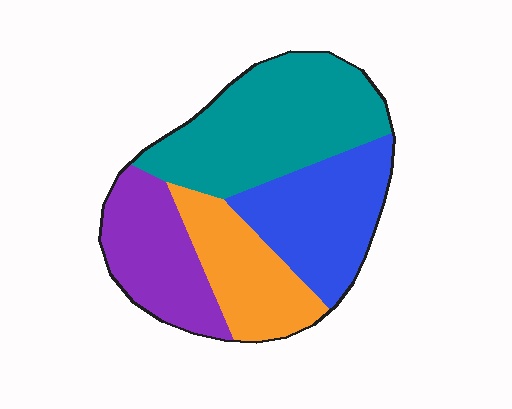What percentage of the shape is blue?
Blue covers 25% of the shape.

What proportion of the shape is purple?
Purple takes up about one fifth (1/5) of the shape.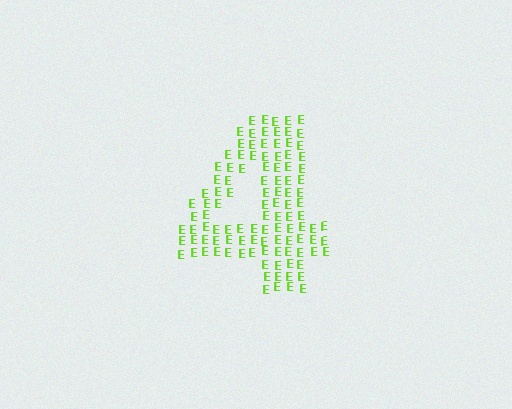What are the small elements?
The small elements are letter E's.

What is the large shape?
The large shape is the digit 4.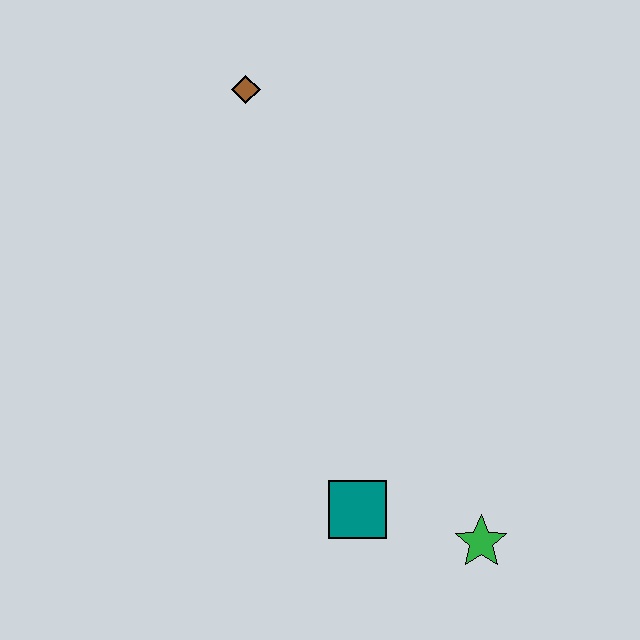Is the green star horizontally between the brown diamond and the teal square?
No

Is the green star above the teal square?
No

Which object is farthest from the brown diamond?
The green star is farthest from the brown diamond.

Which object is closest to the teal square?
The green star is closest to the teal square.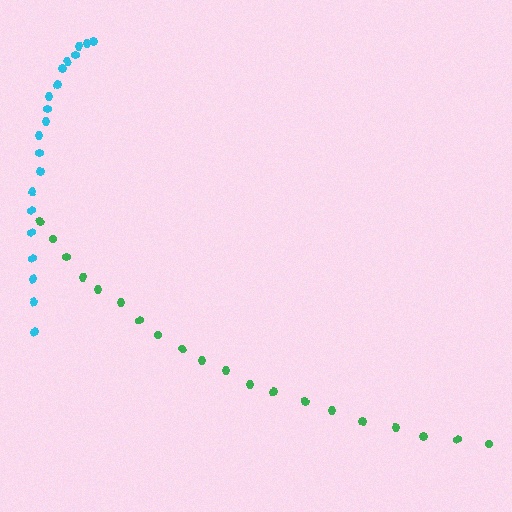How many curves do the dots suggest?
There are 2 distinct paths.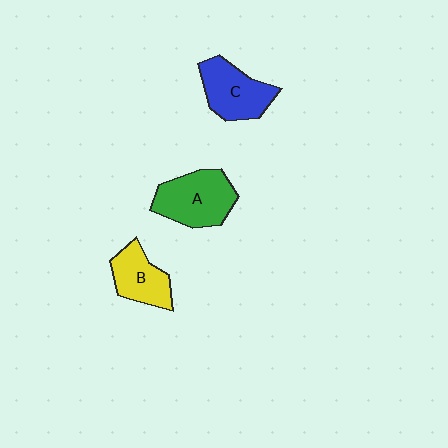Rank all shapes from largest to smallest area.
From largest to smallest: A (green), C (blue), B (yellow).